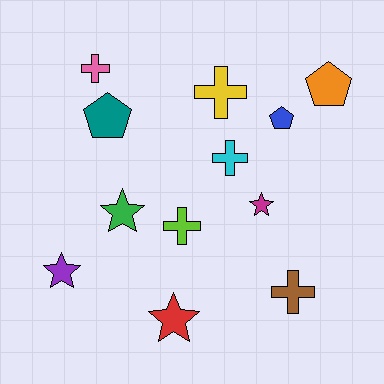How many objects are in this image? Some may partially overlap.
There are 12 objects.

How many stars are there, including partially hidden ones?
There are 4 stars.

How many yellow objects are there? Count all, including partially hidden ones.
There is 1 yellow object.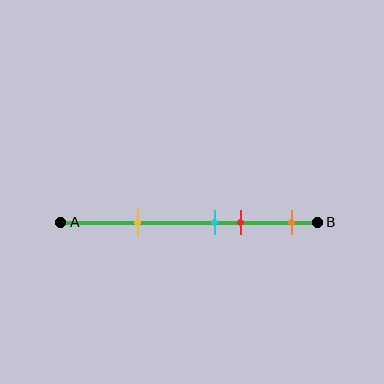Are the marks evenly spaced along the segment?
No, the marks are not evenly spaced.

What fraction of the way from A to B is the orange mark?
The orange mark is approximately 90% (0.9) of the way from A to B.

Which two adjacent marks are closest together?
The cyan and red marks are the closest adjacent pair.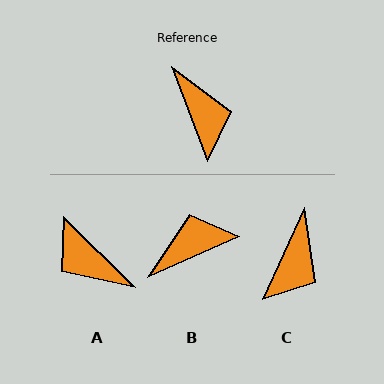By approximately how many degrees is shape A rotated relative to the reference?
Approximately 156 degrees clockwise.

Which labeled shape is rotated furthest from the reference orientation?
A, about 156 degrees away.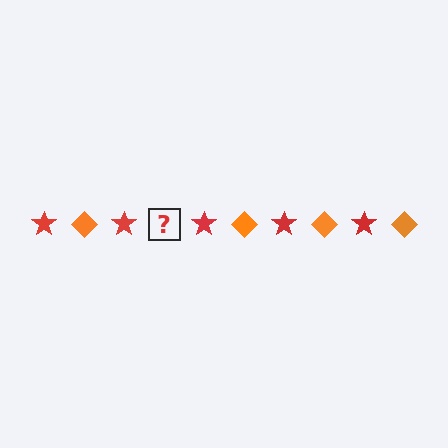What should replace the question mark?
The question mark should be replaced with an orange diamond.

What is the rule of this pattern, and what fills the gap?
The rule is that the pattern alternates between red star and orange diamond. The gap should be filled with an orange diamond.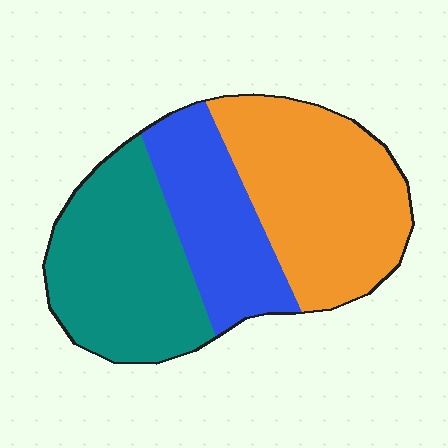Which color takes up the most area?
Orange, at roughly 40%.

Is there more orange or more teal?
Orange.